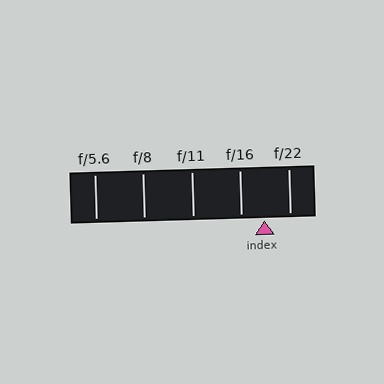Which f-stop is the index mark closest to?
The index mark is closest to f/16.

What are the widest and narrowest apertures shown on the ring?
The widest aperture shown is f/5.6 and the narrowest is f/22.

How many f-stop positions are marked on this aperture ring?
There are 5 f-stop positions marked.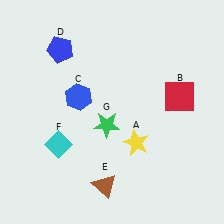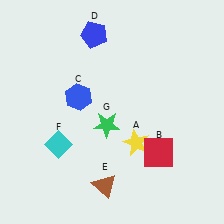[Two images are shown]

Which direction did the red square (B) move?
The red square (B) moved down.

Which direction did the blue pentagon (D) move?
The blue pentagon (D) moved right.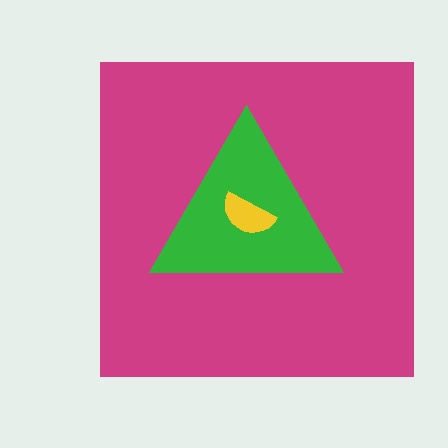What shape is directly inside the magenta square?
The green triangle.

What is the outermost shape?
The magenta square.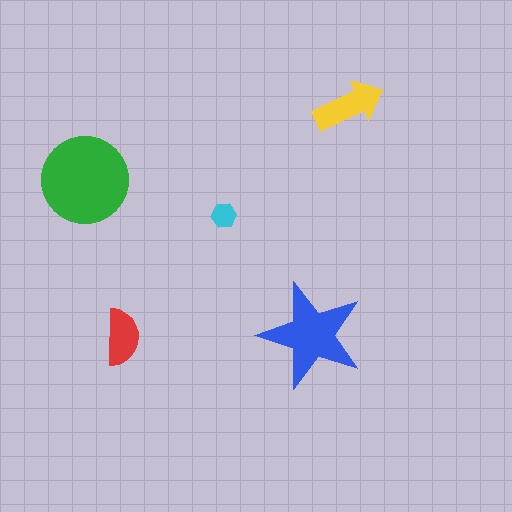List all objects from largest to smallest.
The green circle, the blue star, the yellow arrow, the red semicircle, the cyan hexagon.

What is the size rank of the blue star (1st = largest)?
2nd.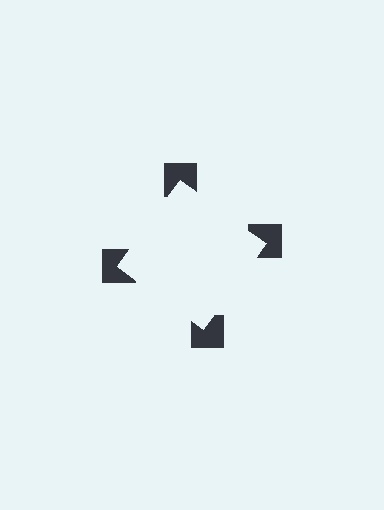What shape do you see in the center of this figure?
An illusory square — its edges are inferred from the aligned wedge cuts in the notched squares, not physically drawn.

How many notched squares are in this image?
There are 4 — one at each vertex of the illusory square.